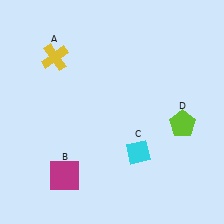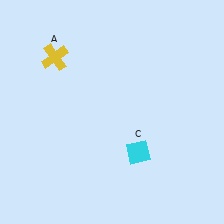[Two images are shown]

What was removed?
The magenta square (B), the lime pentagon (D) were removed in Image 2.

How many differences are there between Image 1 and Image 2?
There are 2 differences between the two images.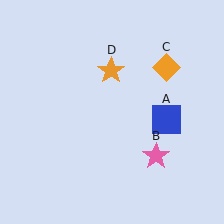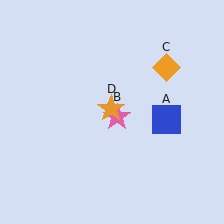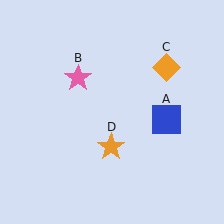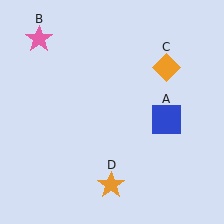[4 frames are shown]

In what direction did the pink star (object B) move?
The pink star (object B) moved up and to the left.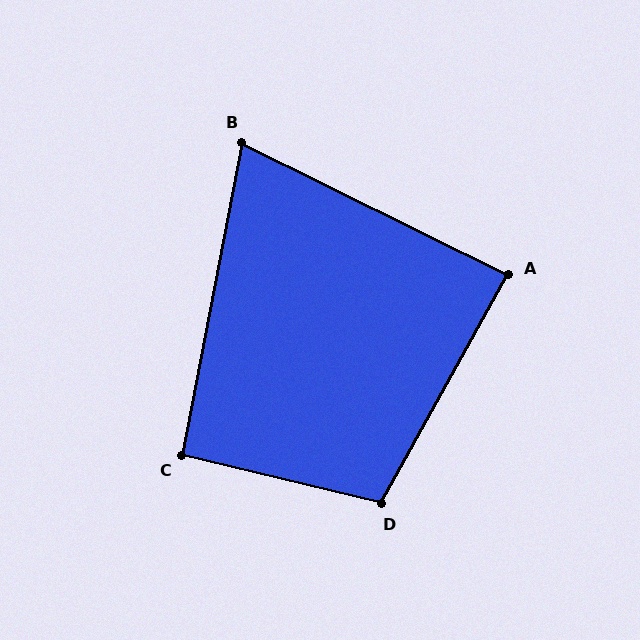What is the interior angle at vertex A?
Approximately 87 degrees (approximately right).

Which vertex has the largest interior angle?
D, at approximately 105 degrees.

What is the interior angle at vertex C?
Approximately 93 degrees (approximately right).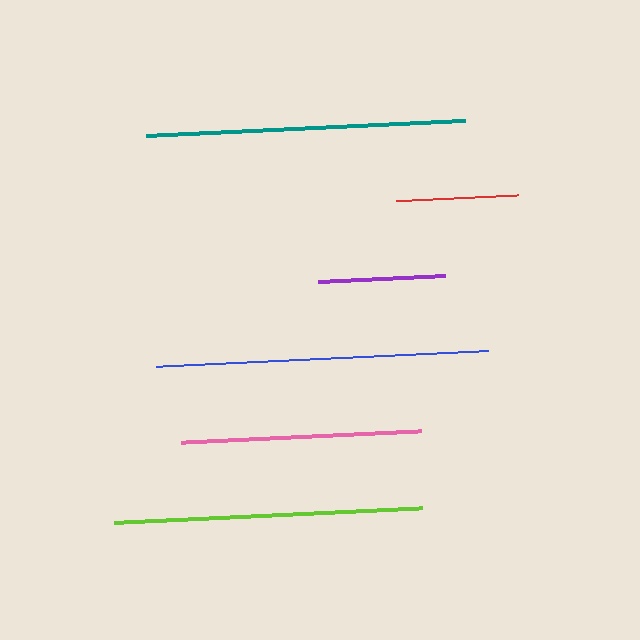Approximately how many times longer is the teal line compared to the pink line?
The teal line is approximately 1.3 times the length of the pink line.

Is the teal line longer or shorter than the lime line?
The teal line is longer than the lime line.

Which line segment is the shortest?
The red line is the shortest at approximately 122 pixels.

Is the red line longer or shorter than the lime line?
The lime line is longer than the red line.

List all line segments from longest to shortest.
From longest to shortest: blue, teal, lime, pink, purple, red.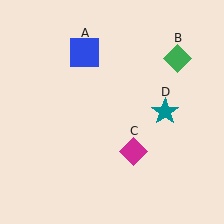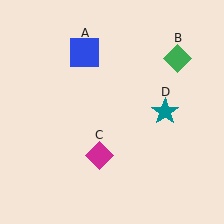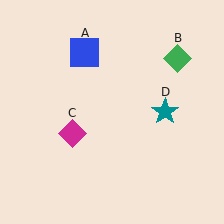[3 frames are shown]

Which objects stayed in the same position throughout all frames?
Blue square (object A) and green diamond (object B) and teal star (object D) remained stationary.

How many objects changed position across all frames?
1 object changed position: magenta diamond (object C).